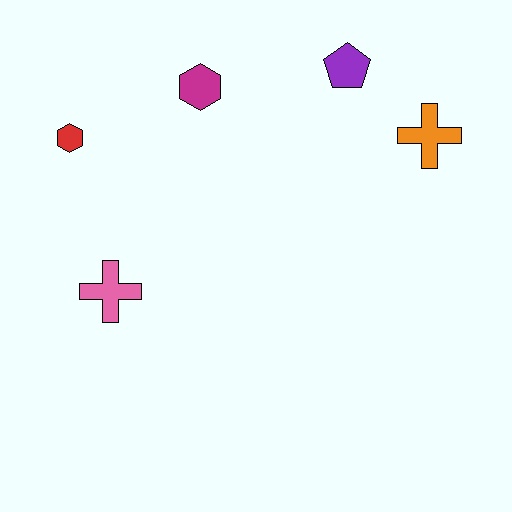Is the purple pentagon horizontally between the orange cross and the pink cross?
Yes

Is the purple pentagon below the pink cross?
No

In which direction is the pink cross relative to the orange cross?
The pink cross is to the left of the orange cross.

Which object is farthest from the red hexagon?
The orange cross is farthest from the red hexagon.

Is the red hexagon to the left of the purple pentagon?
Yes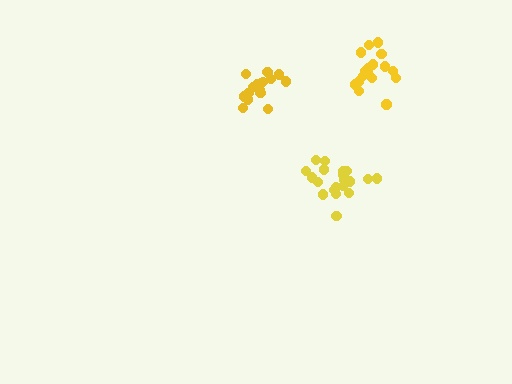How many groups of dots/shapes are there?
There are 3 groups.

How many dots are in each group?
Group 1: 16 dots, Group 2: 20 dots, Group 3: 17 dots (53 total).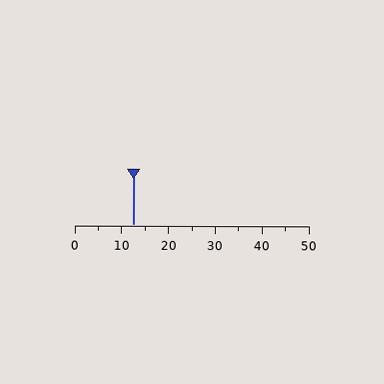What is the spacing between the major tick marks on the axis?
The major ticks are spaced 10 apart.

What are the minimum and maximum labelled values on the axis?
The axis runs from 0 to 50.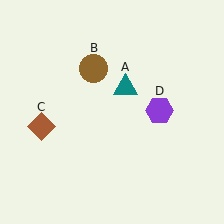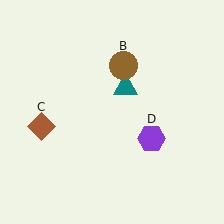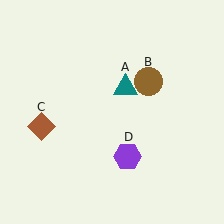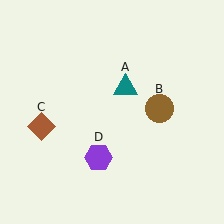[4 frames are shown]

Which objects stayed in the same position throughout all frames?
Teal triangle (object A) and brown diamond (object C) remained stationary.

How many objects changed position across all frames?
2 objects changed position: brown circle (object B), purple hexagon (object D).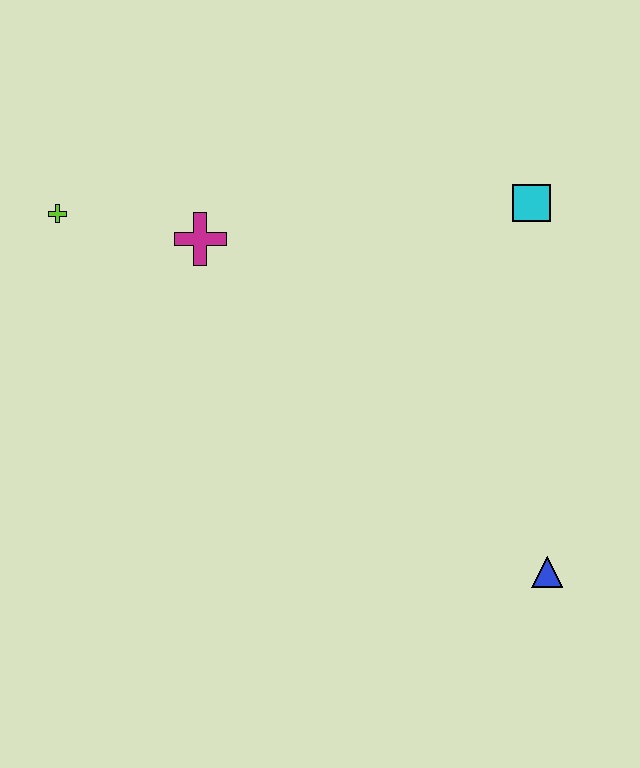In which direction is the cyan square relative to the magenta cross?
The cyan square is to the right of the magenta cross.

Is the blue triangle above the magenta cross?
No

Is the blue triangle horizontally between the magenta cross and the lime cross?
No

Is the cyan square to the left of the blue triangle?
Yes